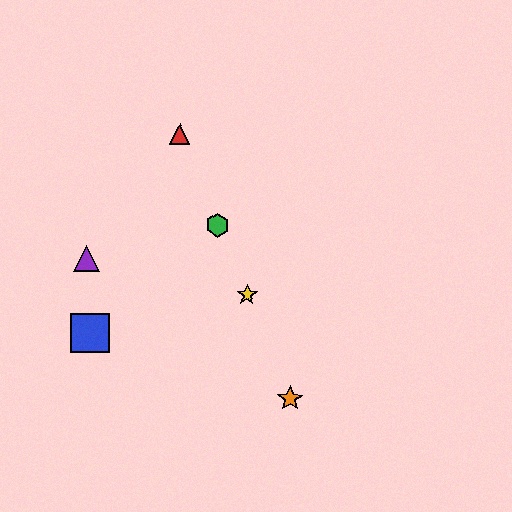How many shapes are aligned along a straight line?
4 shapes (the red triangle, the green hexagon, the yellow star, the orange star) are aligned along a straight line.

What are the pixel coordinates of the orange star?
The orange star is at (290, 399).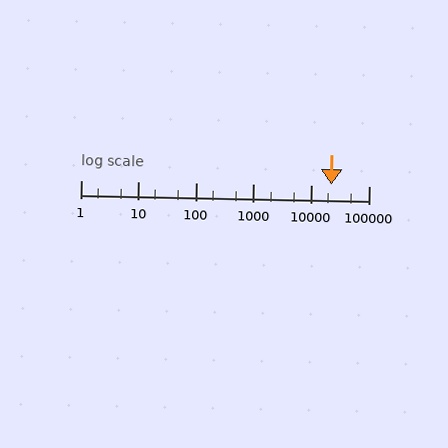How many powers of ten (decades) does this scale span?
The scale spans 5 decades, from 1 to 100000.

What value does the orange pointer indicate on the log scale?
The pointer indicates approximately 22000.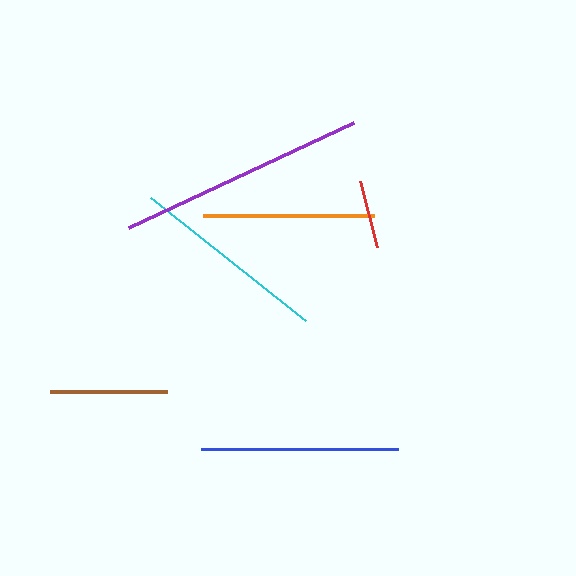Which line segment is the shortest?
The red line is the shortest at approximately 68 pixels.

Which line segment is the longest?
The purple line is the longest at approximately 248 pixels.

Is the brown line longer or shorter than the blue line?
The blue line is longer than the brown line.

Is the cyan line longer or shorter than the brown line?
The cyan line is longer than the brown line.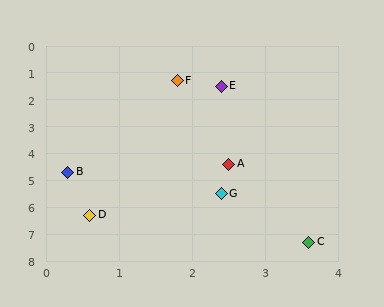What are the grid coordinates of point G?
Point G is at approximately (2.4, 5.5).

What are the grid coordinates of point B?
Point B is at approximately (0.3, 4.7).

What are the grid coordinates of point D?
Point D is at approximately (0.6, 6.3).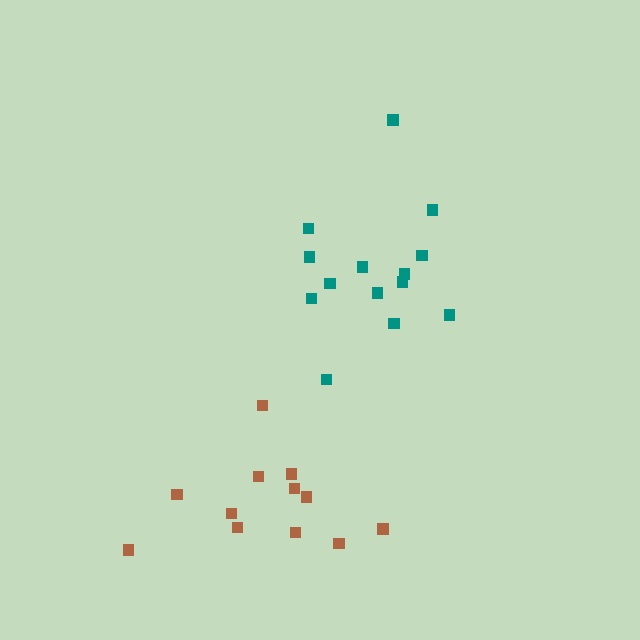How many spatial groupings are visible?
There are 2 spatial groupings.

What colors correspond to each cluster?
The clusters are colored: brown, teal.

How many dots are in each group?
Group 1: 12 dots, Group 2: 14 dots (26 total).